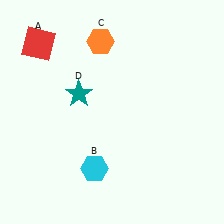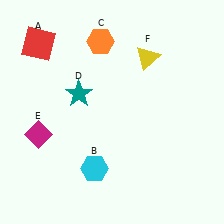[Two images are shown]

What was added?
A magenta diamond (E), a yellow triangle (F) were added in Image 2.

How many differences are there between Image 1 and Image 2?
There are 2 differences between the two images.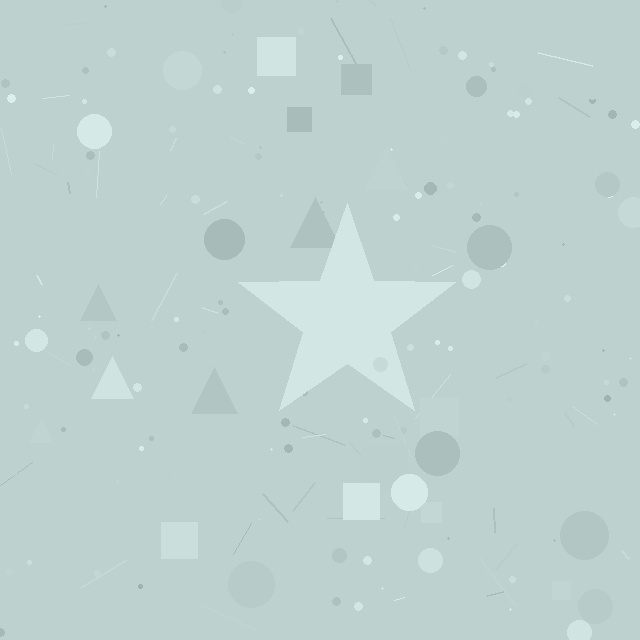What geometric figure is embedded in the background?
A star is embedded in the background.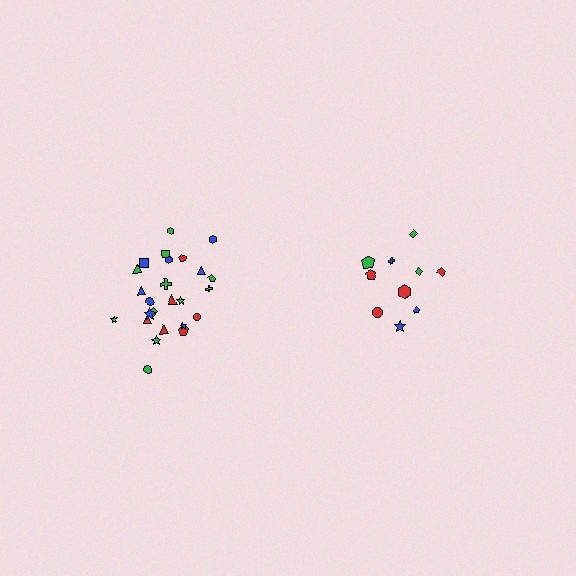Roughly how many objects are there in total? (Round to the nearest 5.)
Roughly 35 objects in total.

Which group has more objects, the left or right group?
The left group.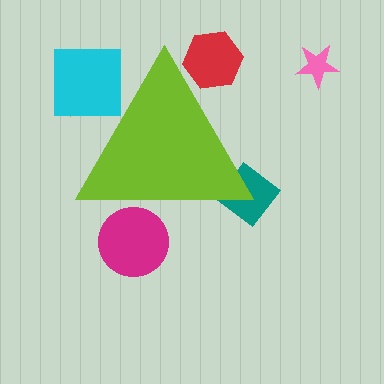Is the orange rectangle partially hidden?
Yes, the orange rectangle is partially hidden behind the lime triangle.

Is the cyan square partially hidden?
Yes, the cyan square is partially hidden behind the lime triangle.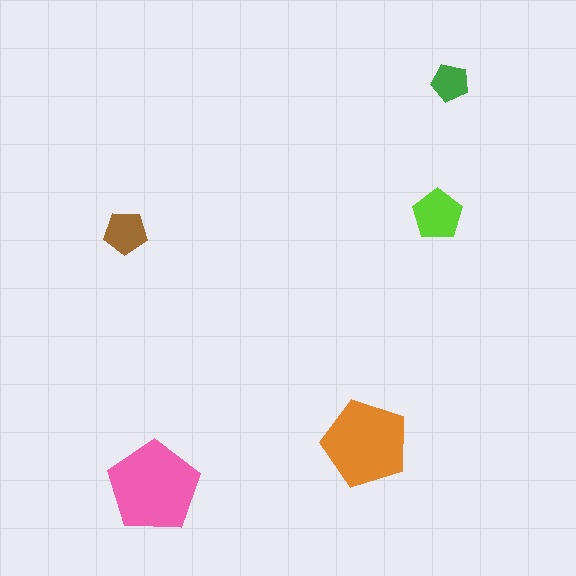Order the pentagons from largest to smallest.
the pink one, the orange one, the lime one, the brown one, the green one.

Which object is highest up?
The green pentagon is topmost.